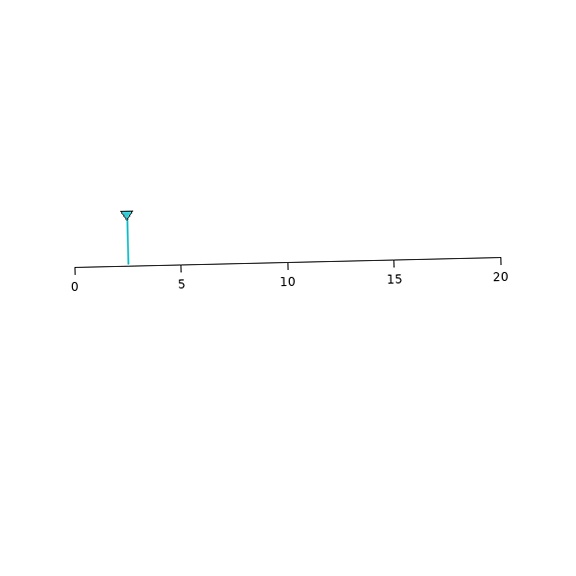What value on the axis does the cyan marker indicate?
The marker indicates approximately 2.5.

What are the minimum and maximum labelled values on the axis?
The axis runs from 0 to 20.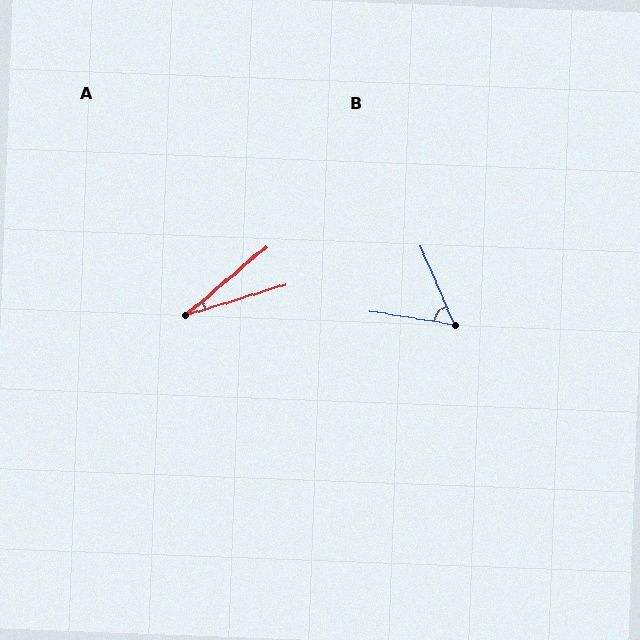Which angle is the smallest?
A, at approximately 23 degrees.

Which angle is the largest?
B, at approximately 57 degrees.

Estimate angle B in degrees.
Approximately 57 degrees.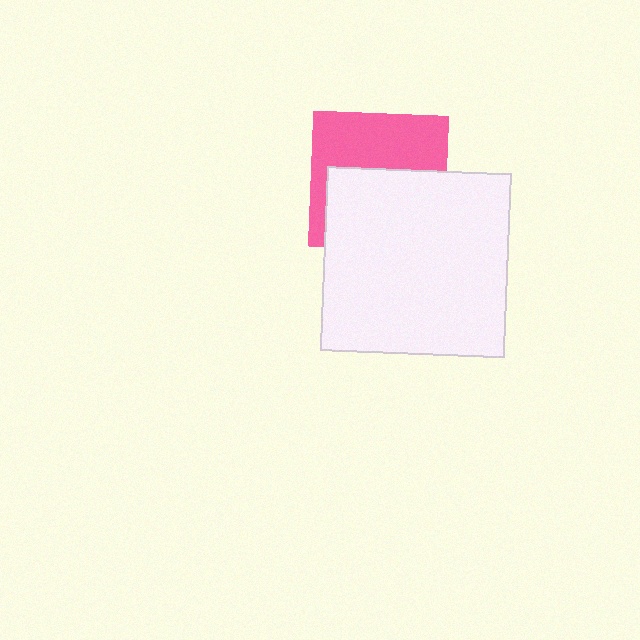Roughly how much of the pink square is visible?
About half of it is visible (roughly 47%).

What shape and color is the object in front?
The object in front is a white square.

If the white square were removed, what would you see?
You would see the complete pink square.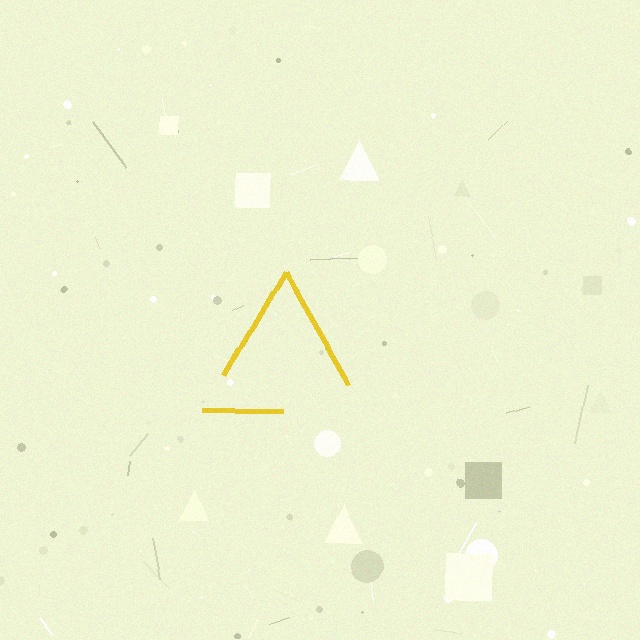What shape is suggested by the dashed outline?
The dashed outline suggests a triangle.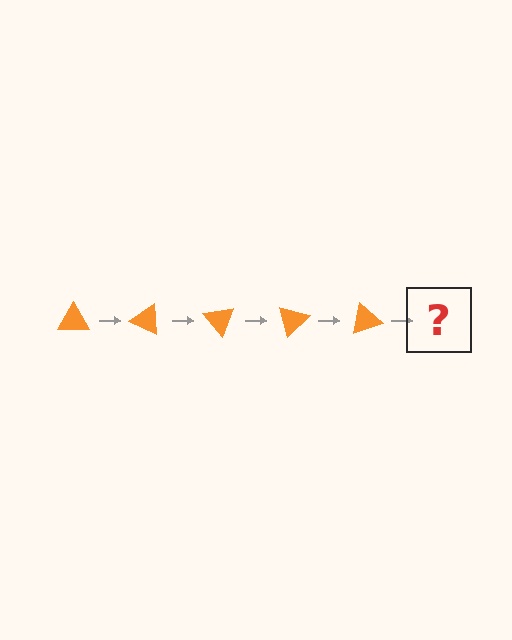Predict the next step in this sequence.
The next step is an orange triangle rotated 125 degrees.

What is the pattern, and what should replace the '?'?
The pattern is that the triangle rotates 25 degrees each step. The '?' should be an orange triangle rotated 125 degrees.